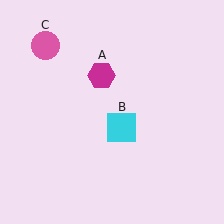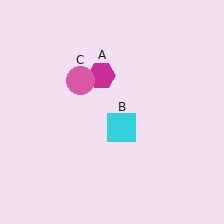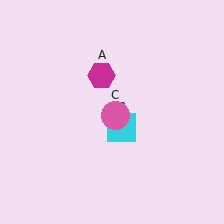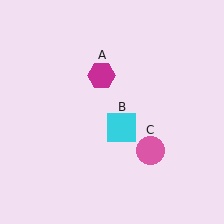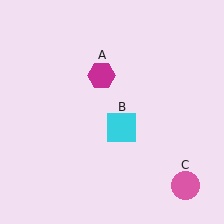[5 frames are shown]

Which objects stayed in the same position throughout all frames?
Magenta hexagon (object A) and cyan square (object B) remained stationary.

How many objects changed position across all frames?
1 object changed position: pink circle (object C).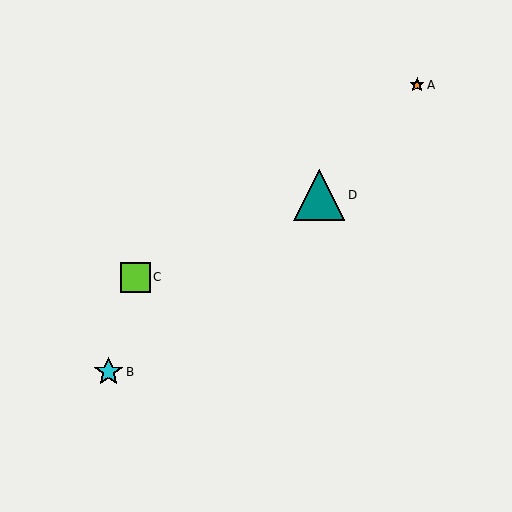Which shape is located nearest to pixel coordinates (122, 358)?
The cyan star (labeled B) at (108, 372) is nearest to that location.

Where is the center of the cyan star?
The center of the cyan star is at (108, 372).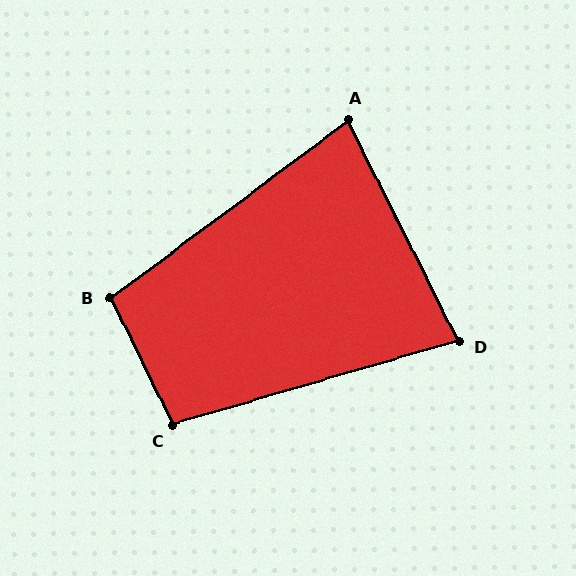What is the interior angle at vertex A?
Approximately 80 degrees (acute).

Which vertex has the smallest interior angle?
D, at approximately 80 degrees.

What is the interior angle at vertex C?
Approximately 100 degrees (obtuse).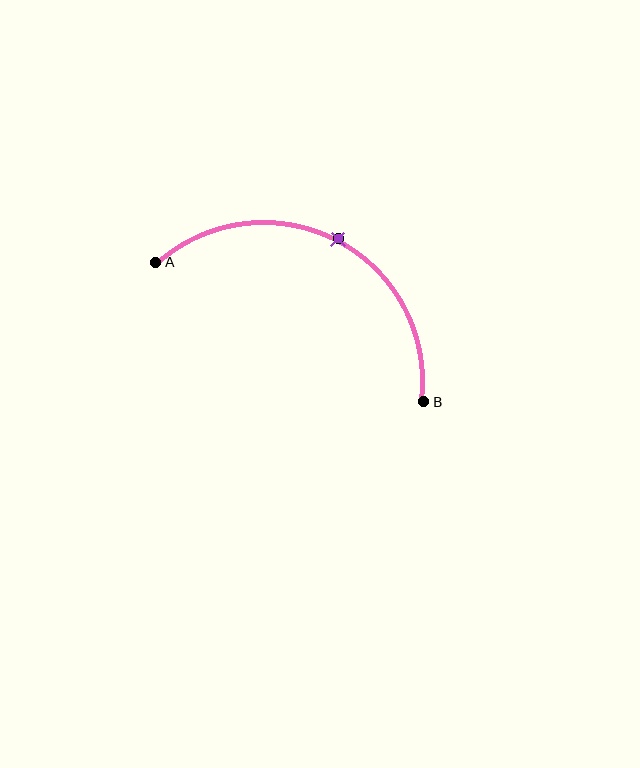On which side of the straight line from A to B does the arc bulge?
The arc bulges above the straight line connecting A and B.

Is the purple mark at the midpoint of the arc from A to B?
Yes. The purple mark lies on the arc at equal arc-length from both A and B — it is the arc midpoint.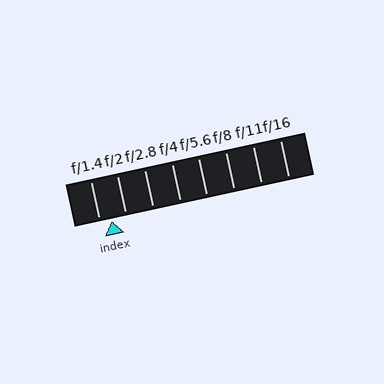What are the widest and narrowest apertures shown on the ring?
The widest aperture shown is f/1.4 and the narrowest is f/16.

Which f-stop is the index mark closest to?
The index mark is closest to f/1.4.